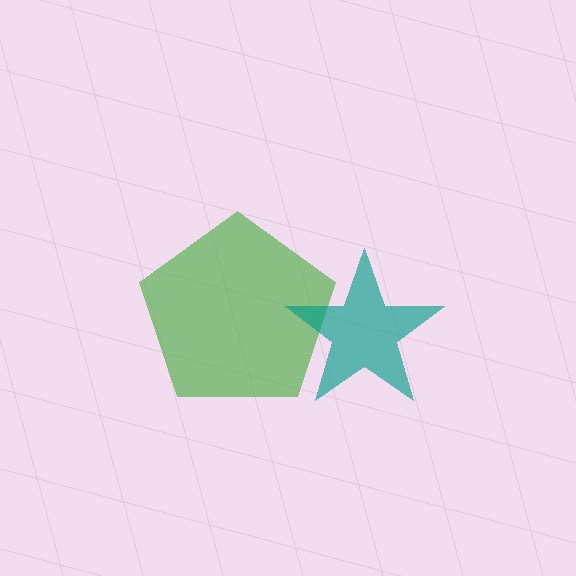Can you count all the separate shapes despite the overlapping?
Yes, there are 2 separate shapes.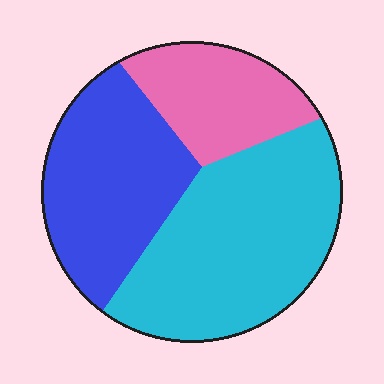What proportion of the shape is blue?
Blue covers 33% of the shape.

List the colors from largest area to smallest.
From largest to smallest: cyan, blue, pink.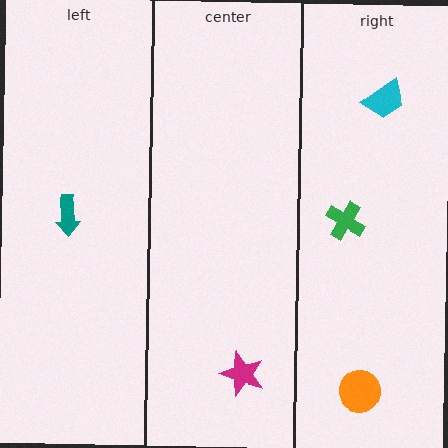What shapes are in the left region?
The teal arrow.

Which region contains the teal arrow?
The left region.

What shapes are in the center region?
The magenta star.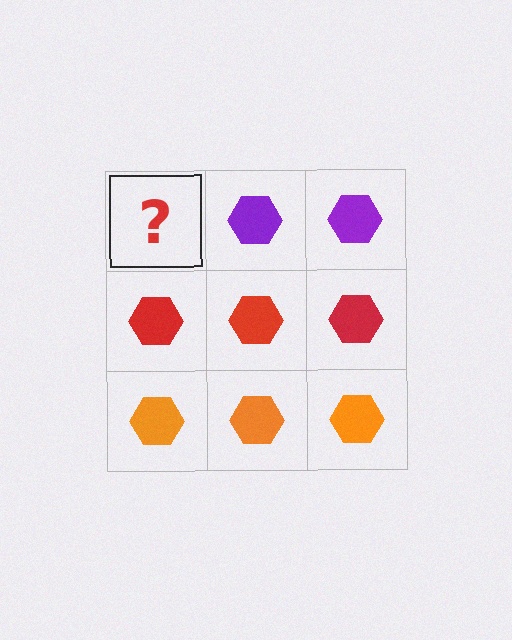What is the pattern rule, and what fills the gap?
The rule is that each row has a consistent color. The gap should be filled with a purple hexagon.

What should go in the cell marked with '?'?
The missing cell should contain a purple hexagon.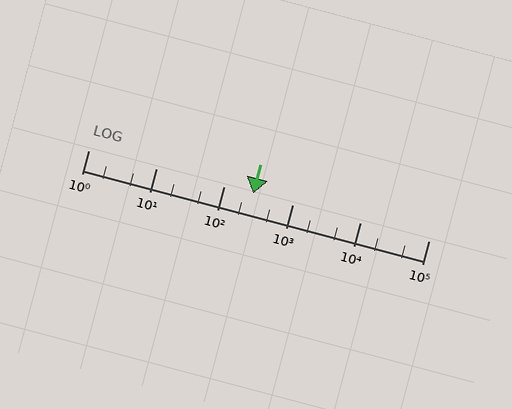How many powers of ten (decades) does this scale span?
The scale spans 5 decades, from 1 to 100000.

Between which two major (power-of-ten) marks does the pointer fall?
The pointer is between 100 and 1000.